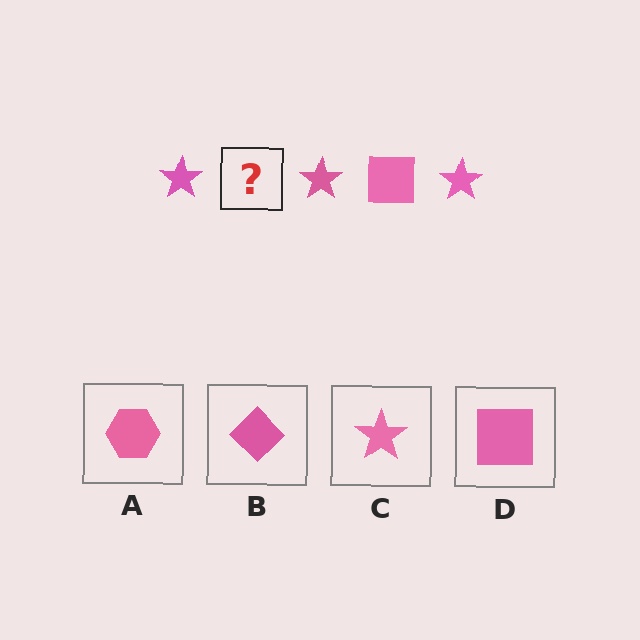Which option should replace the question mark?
Option D.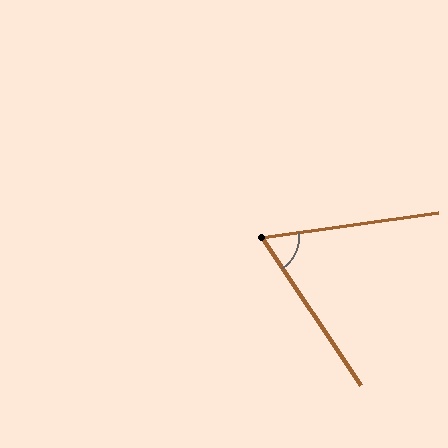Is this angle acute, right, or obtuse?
It is acute.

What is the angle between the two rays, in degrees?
Approximately 64 degrees.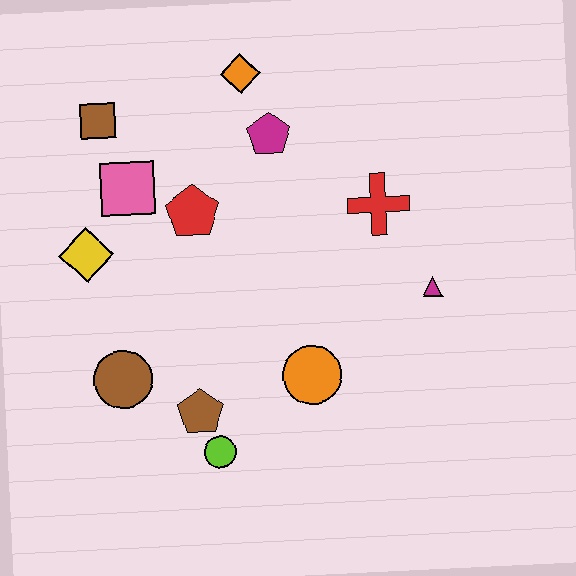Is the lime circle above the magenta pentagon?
No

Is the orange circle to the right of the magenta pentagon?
Yes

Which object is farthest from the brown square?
The magenta triangle is farthest from the brown square.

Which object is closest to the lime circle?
The brown pentagon is closest to the lime circle.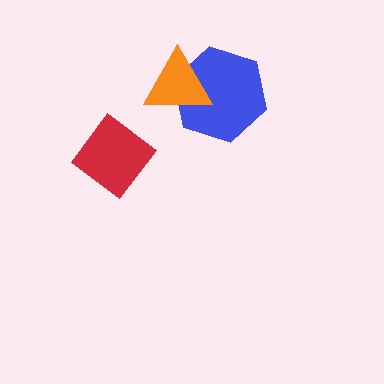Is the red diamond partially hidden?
No, no other shape covers it.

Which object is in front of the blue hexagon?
The orange triangle is in front of the blue hexagon.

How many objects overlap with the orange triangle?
1 object overlaps with the orange triangle.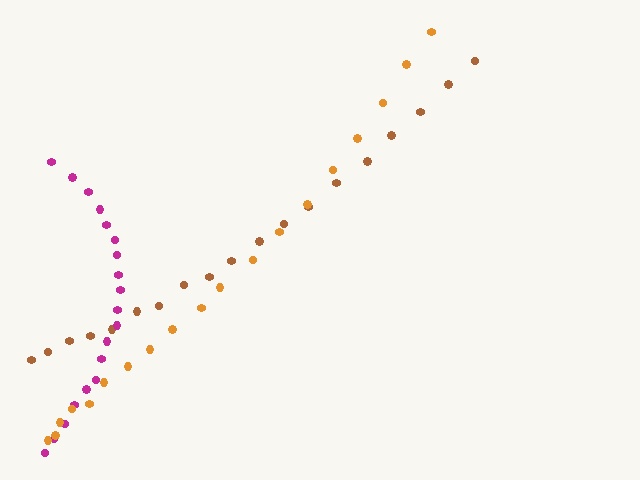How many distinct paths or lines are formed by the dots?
There are 3 distinct paths.